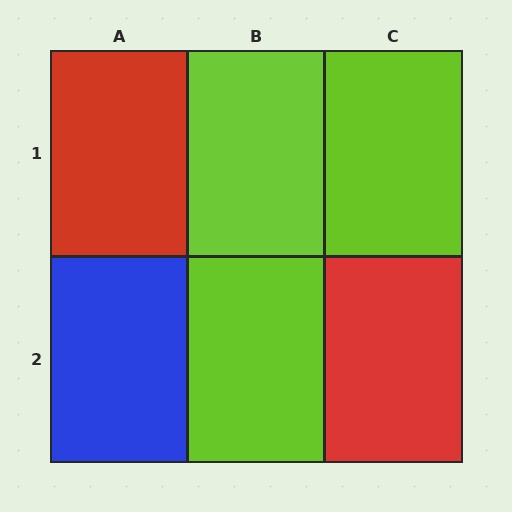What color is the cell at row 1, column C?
Lime.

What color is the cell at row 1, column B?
Lime.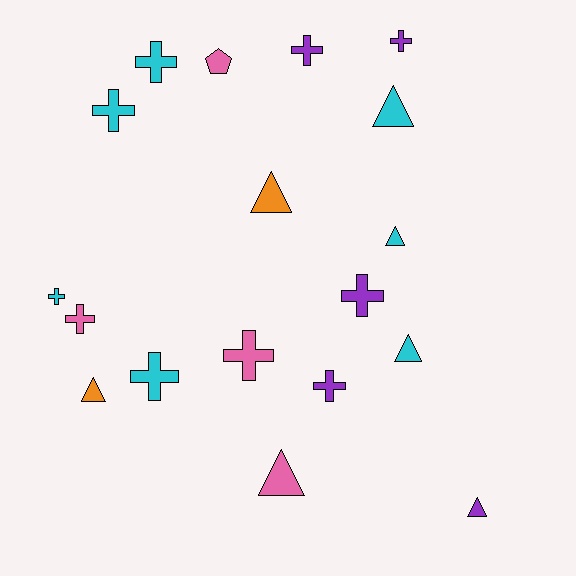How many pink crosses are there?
There are 2 pink crosses.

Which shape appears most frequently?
Cross, with 10 objects.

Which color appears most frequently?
Cyan, with 7 objects.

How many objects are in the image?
There are 18 objects.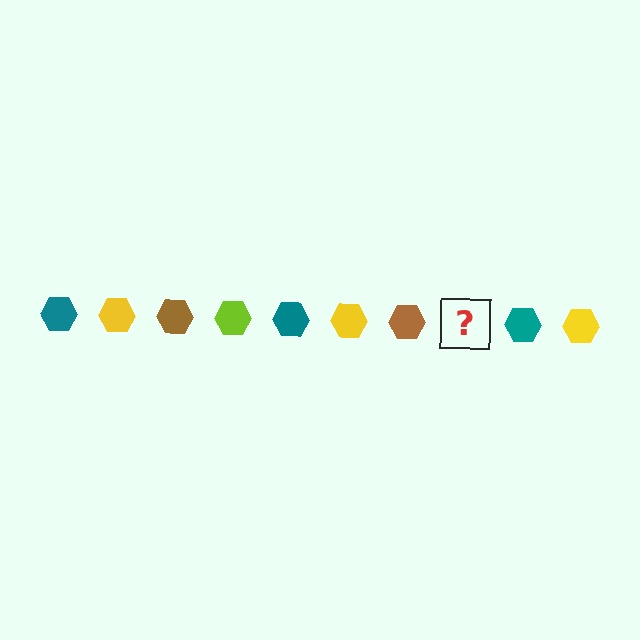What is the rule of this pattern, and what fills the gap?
The rule is that the pattern cycles through teal, yellow, brown, lime hexagons. The gap should be filled with a lime hexagon.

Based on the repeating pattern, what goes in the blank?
The blank should be a lime hexagon.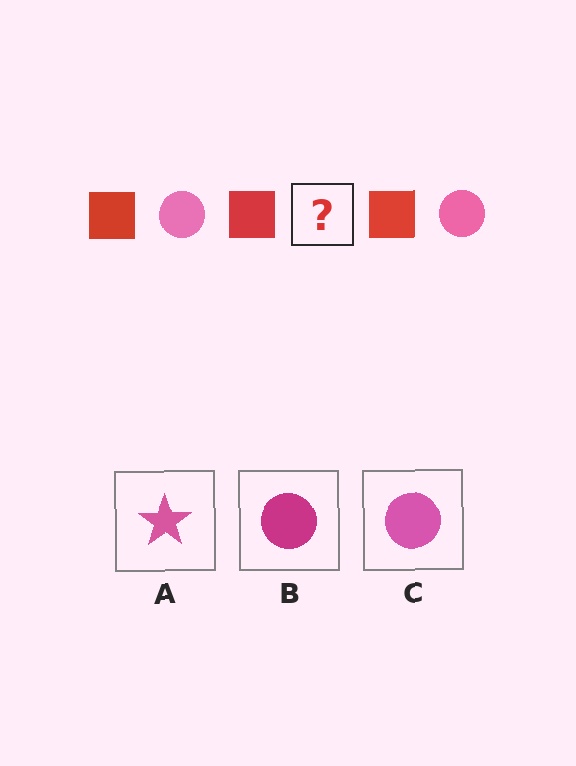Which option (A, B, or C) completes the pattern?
C.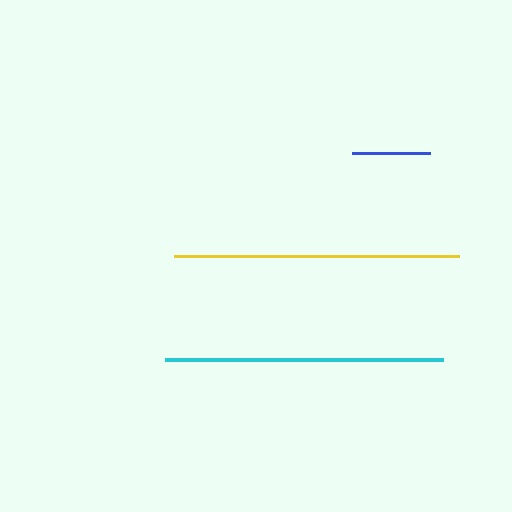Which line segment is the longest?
The yellow line is the longest at approximately 284 pixels.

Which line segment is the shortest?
The blue line is the shortest at approximately 78 pixels.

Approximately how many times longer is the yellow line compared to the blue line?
The yellow line is approximately 3.6 times the length of the blue line.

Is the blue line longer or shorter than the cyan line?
The cyan line is longer than the blue line.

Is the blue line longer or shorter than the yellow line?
The yellow line is longer than the blue line.